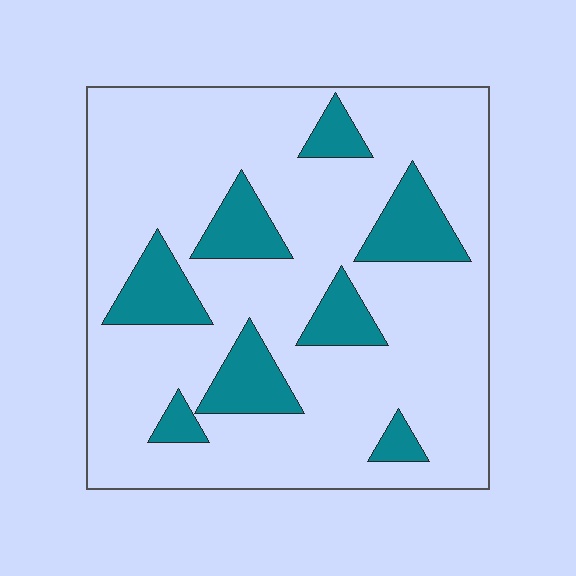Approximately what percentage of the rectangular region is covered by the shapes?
Approximately 20%.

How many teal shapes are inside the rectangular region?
8.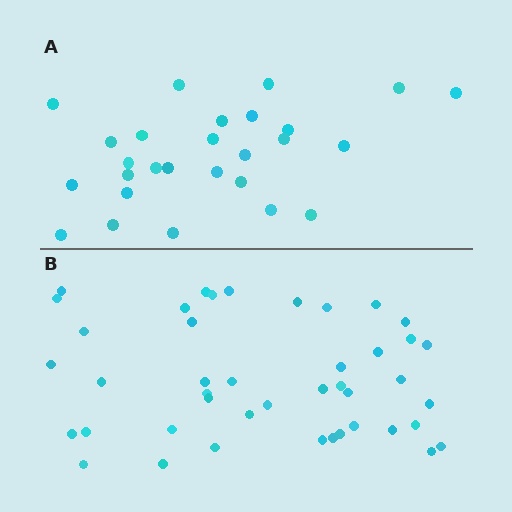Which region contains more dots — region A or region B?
Region B (the bottom region) has more dots.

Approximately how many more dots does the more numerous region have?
Region B has approximately 15 more dots than region A.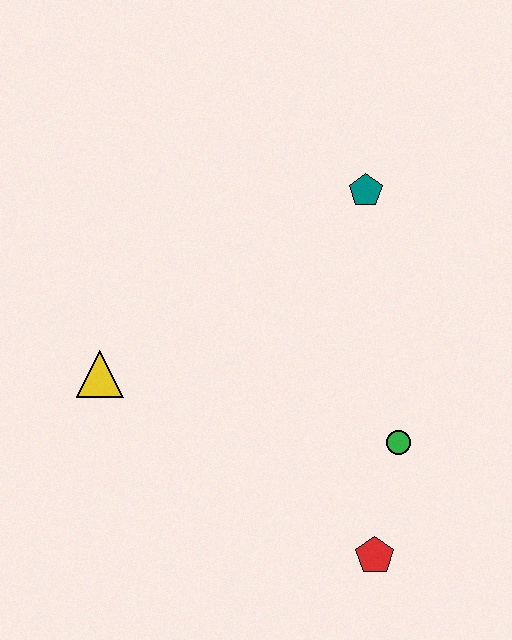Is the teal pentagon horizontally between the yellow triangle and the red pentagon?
Yes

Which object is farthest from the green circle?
The yellow triangle is farthest from the green circle.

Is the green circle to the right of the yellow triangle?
Yes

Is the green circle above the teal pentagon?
No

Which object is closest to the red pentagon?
The green circle is closest to the red pentagon.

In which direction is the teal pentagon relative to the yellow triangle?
The teal pentagon is to the right of the yellow triangle.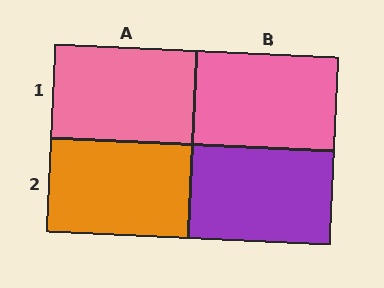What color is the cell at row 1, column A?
Pink.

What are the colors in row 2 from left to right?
Orange, purple.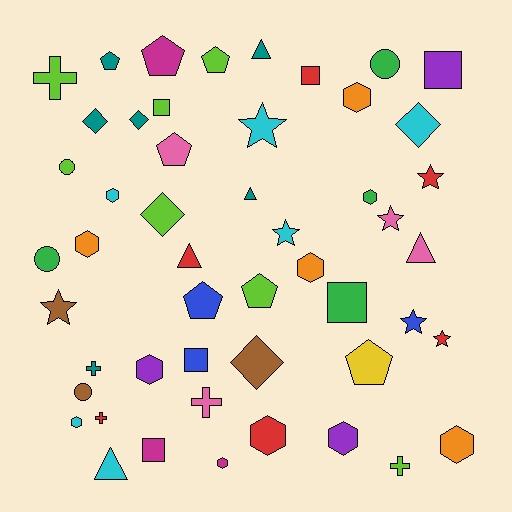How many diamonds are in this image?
There are 5 diamonds.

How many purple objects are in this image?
There are 3 purple objects.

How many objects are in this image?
There are 50 objects.